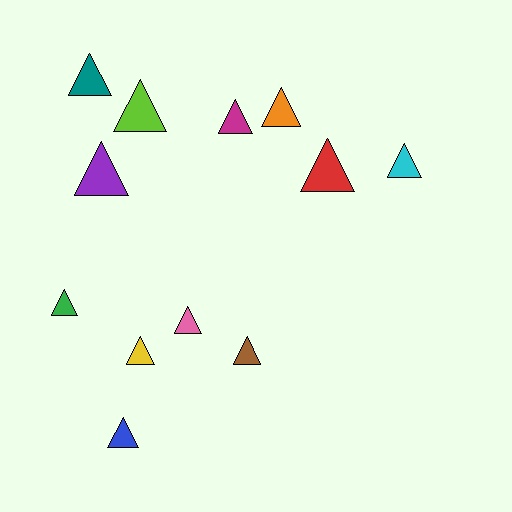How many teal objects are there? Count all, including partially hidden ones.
There is 1 teal object.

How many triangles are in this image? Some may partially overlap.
There are 12 triangles.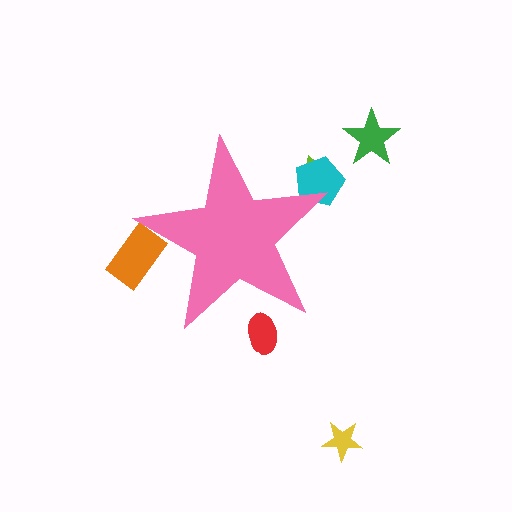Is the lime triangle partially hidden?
Yes, the lime triangle is partially hidden behind the pink star.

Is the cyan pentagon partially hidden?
Yes, the cyan pentagon is partially hidden behind the pink star.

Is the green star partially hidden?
No, the green star is fully visible.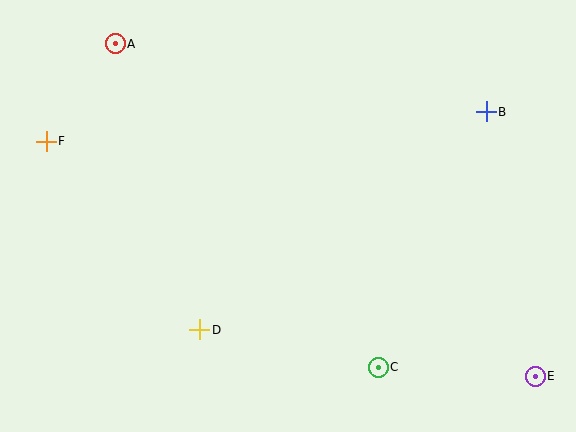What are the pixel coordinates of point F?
Point F is at (46, 141).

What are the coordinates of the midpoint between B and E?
The midpoint between B and E is at (511, 244).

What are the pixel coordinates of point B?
Point B is at (486, 112).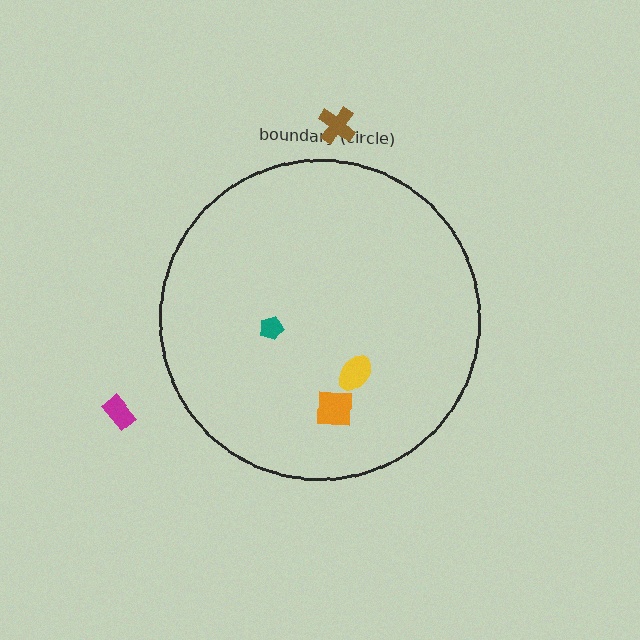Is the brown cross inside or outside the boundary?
Outside.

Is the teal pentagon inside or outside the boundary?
Inside.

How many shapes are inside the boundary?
3 inside, 2 outside.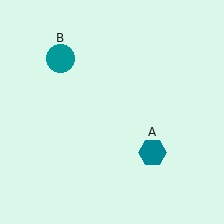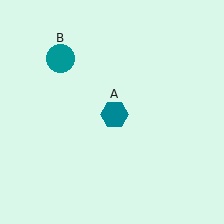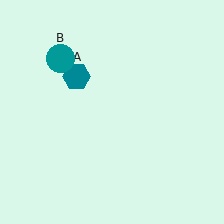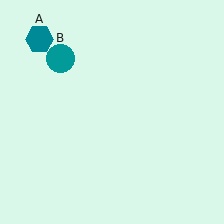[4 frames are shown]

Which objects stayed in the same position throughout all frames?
Teal circle (object B) remained stationary.